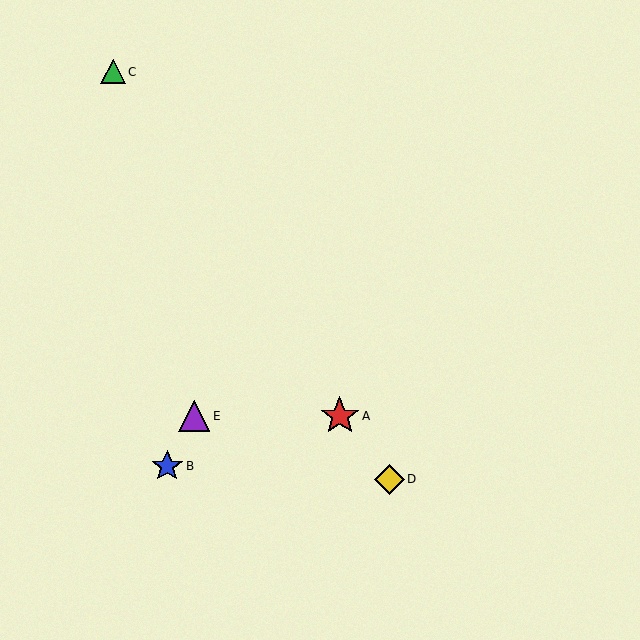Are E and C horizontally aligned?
No, E is at y≈416 and C is at y≈72.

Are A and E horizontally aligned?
Yes, both are at y≈416.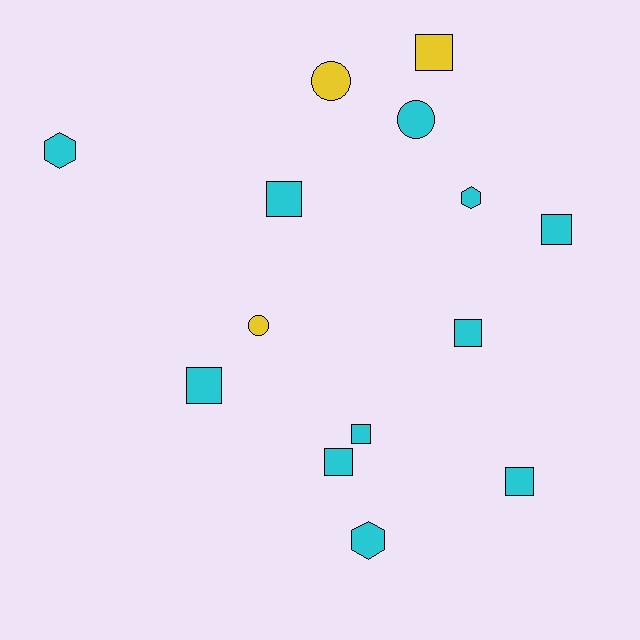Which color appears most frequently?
Cyan, with 11 objects.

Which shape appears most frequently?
Square, with 8 objects.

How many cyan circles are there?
There is 1 cyan circle.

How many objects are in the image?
There are 14 objects.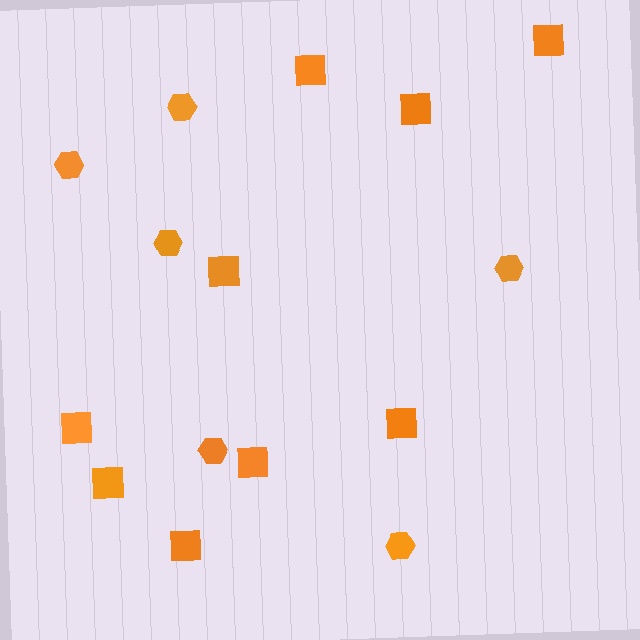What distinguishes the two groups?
There are 2 groups: one group of hexagons (6) and one group of squares (9).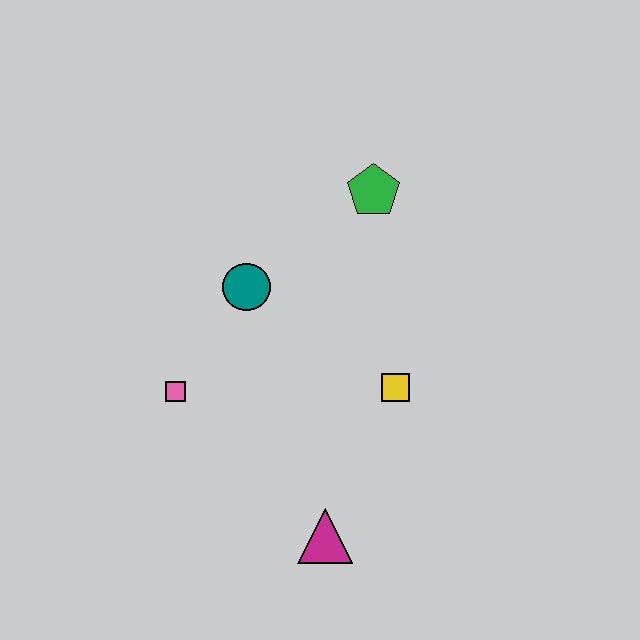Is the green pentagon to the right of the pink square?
Yes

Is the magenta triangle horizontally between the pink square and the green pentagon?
Yes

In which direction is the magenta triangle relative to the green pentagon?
The magenta triangle is below the green pentagon.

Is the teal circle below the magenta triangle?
No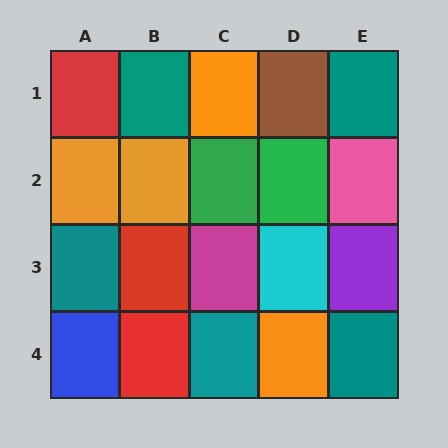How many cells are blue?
1 cell is blue.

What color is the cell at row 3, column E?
Purple.